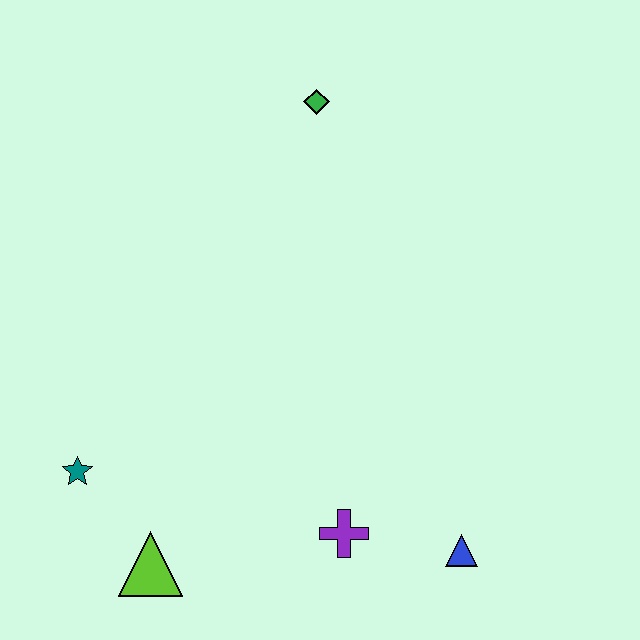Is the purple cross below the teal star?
Yes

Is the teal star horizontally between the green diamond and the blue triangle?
No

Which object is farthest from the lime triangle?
The green diamond is farthest from the lime triangle.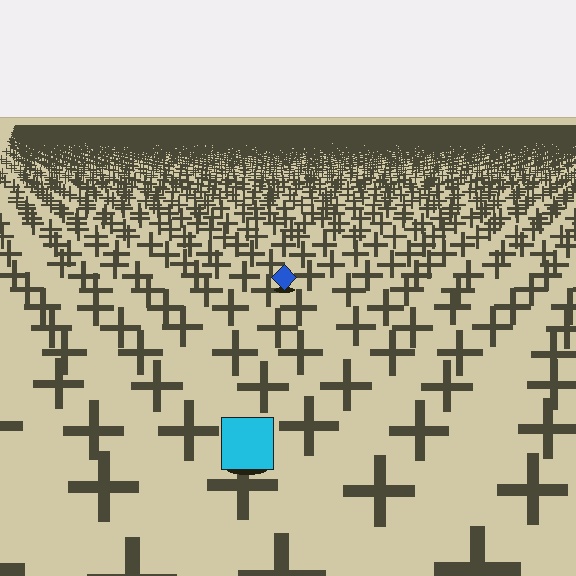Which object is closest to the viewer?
The cyan square is closest. The texture marks near it are larger and more spread out.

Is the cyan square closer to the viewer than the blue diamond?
Yes. The cyan square is closer — you can tell from the texture gradient: the ground texture is coarser near it.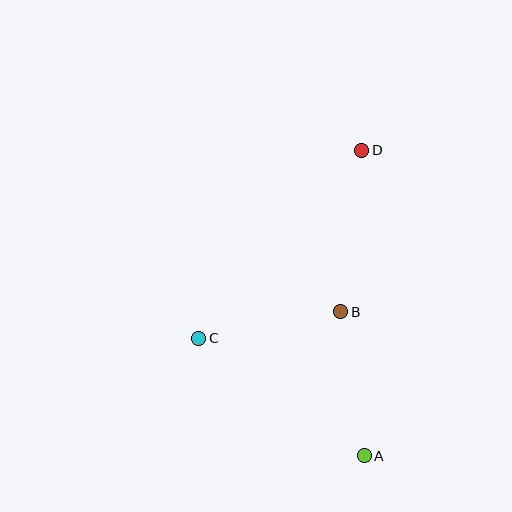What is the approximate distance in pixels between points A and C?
The distance between A and C is approximately 203 pixels.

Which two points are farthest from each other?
Points A and D are farthest from each other.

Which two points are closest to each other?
Points B and C are closest to each other.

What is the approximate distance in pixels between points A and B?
The distance between A and B is approximately 146 pixels.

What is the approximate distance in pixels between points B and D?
The distance between B and D is approximately 163 pixels.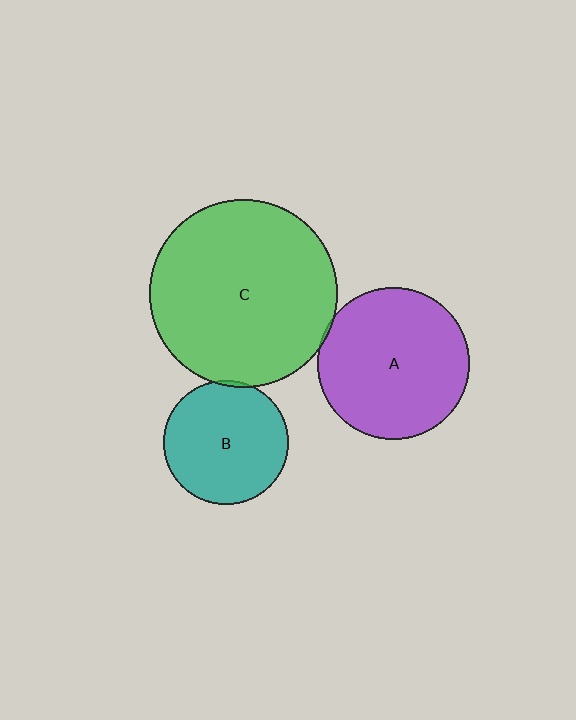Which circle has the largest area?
Circle C (green).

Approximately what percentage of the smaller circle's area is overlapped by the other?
Approximately 5%.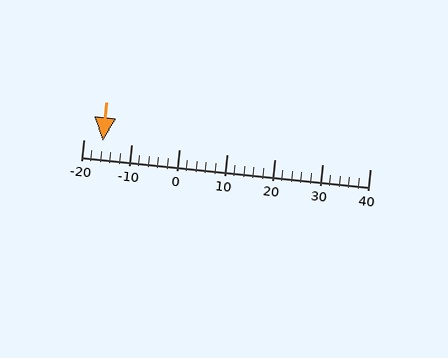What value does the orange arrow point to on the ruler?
The orange arrow points to approximately -16.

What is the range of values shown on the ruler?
The ruler shows values from -20 to 40.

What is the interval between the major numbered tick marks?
The major tick marks are spaced 10 units apart.